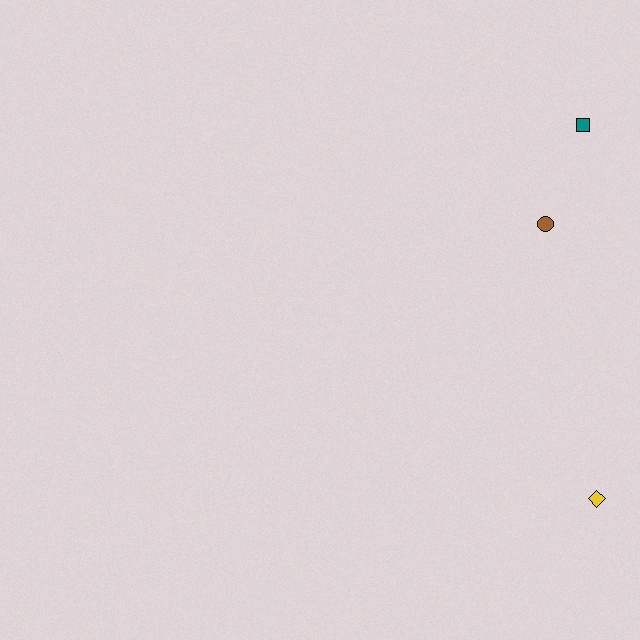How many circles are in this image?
There is 1 circle.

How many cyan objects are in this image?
There are no cyan objects.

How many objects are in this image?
There are 3 objects.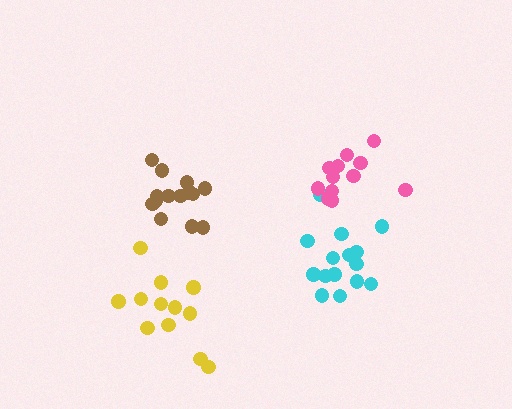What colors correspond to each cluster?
The clusters are colored: cyan, brown, yellow, pink.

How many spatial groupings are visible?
There are 4 spatial groupings.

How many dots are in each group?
Group 1: 15 dots, Group 2: 14 dots, Group 3: 12 dots, Group 4: 12 dots (53 total).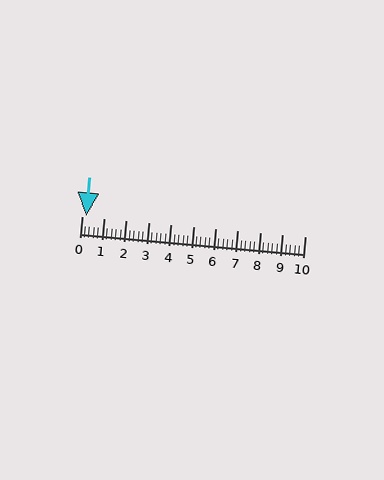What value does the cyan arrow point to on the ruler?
The cyan arrow points to approximately 0.2.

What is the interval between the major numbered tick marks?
The major tick marks are spaced 1 units apart.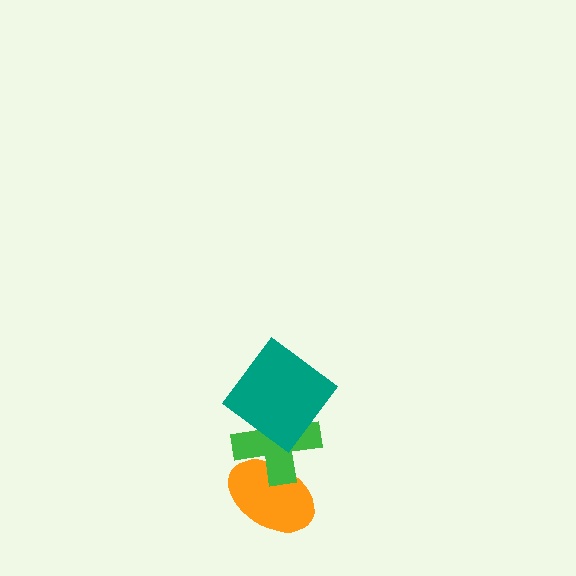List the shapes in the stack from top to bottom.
From top to bottom: the teal diamond, the green cross, the orange ellipse.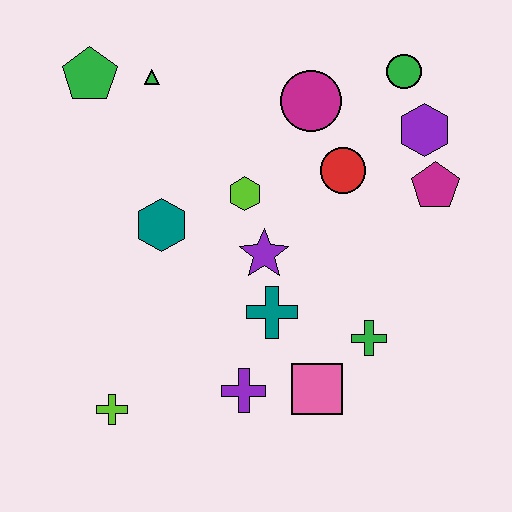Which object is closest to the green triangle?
The green pentagon is closest to the green triangle.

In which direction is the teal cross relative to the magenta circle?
The teal cross is below the magenta circle.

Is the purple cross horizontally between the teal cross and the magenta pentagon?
No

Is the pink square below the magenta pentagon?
Yes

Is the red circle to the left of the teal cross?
No